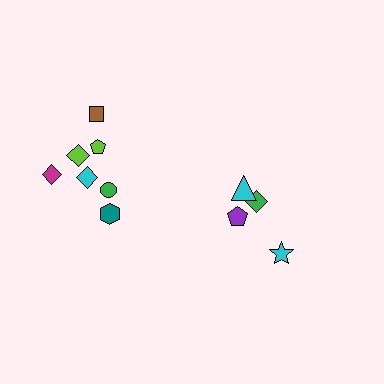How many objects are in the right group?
There are 4 objects.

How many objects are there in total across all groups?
There are 11 objects.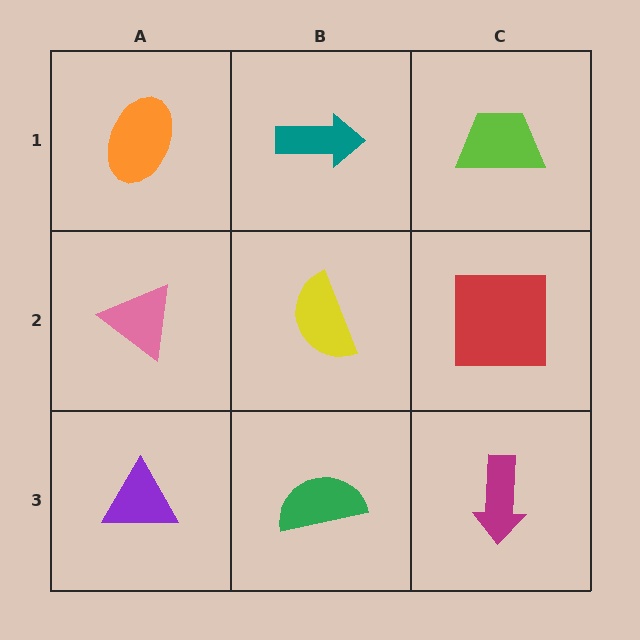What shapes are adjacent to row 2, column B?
A teal arrow (row 1, column B), a green semicircle (row 3, column B), a pink triangle (row 2, column A), a red square (row 2, column C).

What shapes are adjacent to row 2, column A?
An orange ellipse (row 1, column A), a purple triangle (row 3, column A), a yellow semicircle (row 2, column B).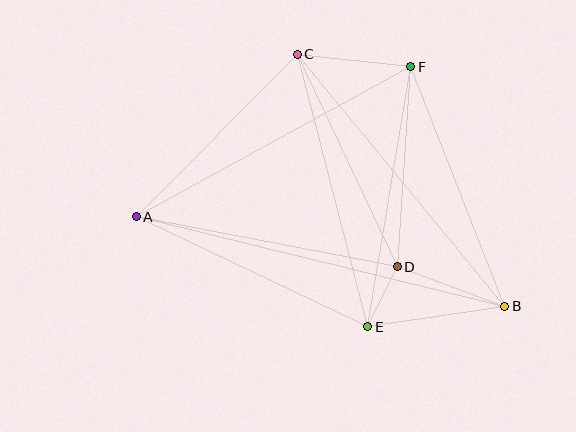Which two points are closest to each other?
Points D and E are closest to each other.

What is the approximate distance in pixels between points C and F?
The distance between C and F is approximately 114 pixels.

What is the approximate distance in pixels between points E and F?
The distance between E and F is approximately 263 pixels.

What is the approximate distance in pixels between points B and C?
The distance between B and C is approximately 326 pixels.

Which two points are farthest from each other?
Points A and B are farthest from each other.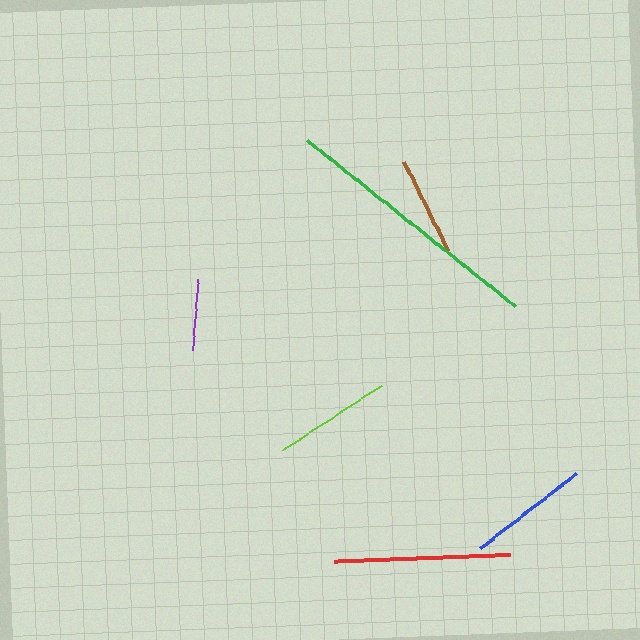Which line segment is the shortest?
The purple line is the shortest at approximately 71 pixels.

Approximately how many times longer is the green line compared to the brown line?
The green line is approximately 2.7 times the length of the brown line.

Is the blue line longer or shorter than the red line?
The red line is longer than the blue line.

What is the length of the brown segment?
The brown segment is approximately 100 pixels long.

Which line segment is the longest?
The green line is the longest at approximately 265 pixels.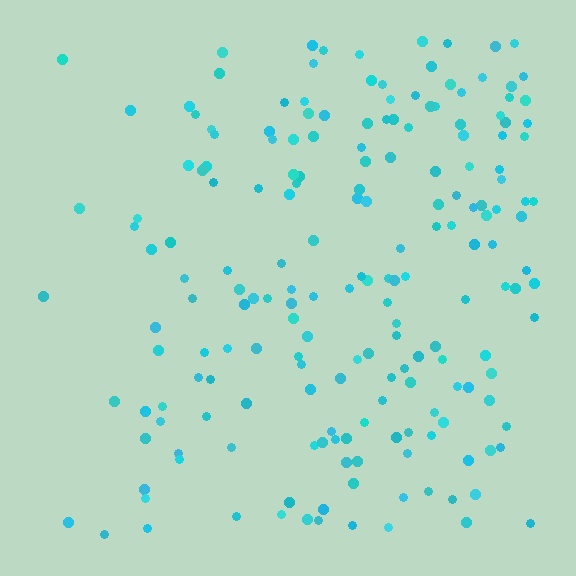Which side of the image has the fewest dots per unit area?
The left.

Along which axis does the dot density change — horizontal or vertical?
Horizontal.